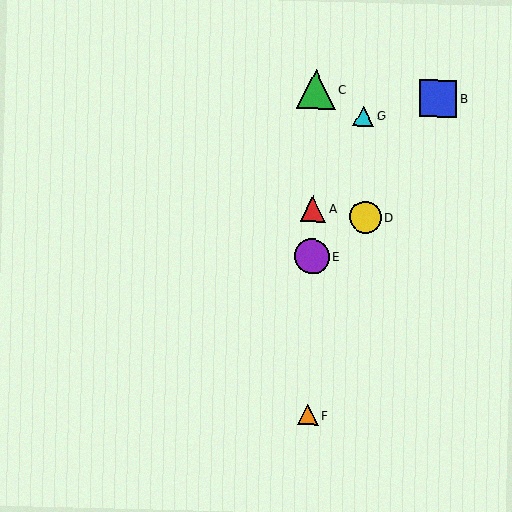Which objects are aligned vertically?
Objects A, C, E, F are aligned vertically.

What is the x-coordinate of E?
Object E is at x≈312.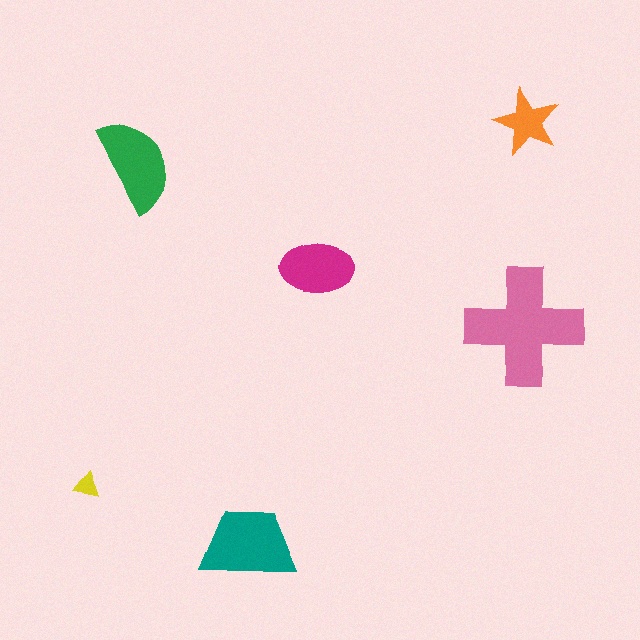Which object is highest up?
The orange star is topmost.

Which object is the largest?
The pink cross.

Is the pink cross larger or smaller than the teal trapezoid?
Larger.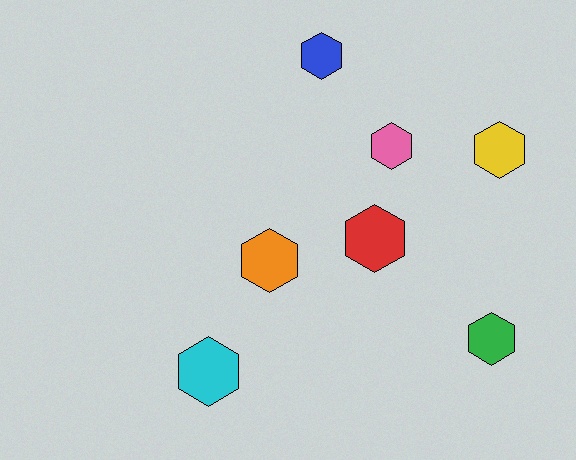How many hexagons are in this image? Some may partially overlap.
There are 7 hexagons.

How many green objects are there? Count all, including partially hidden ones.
There is 1 green object.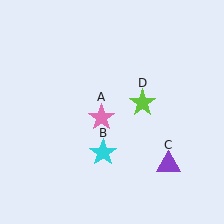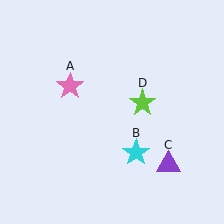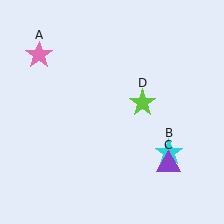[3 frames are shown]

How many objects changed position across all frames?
2 objects changed position: pink star (object A), cyan star (object B).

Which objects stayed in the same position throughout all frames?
Purple triangle (object C) and lime star (object D) remained stationary.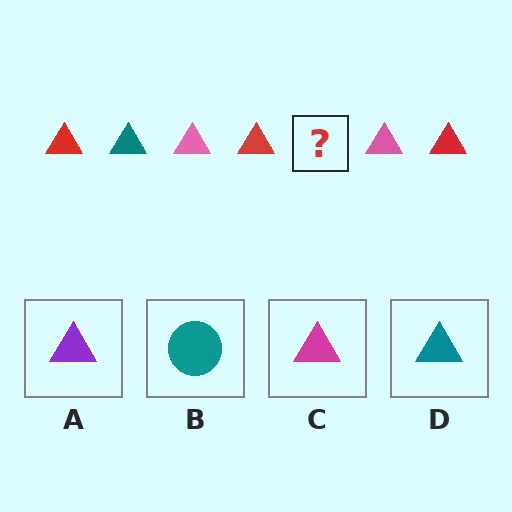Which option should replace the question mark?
Option D.